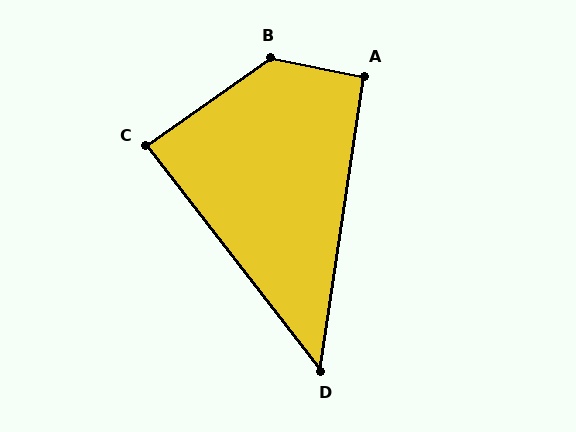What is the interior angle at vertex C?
Approximately 87 degrees (approximately right).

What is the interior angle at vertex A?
Approximately 93 degrees (approximately right).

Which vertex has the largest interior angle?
B, at approximately 134 degrees.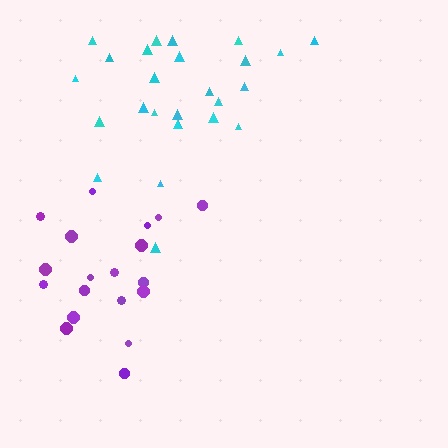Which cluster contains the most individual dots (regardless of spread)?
Cyan (26).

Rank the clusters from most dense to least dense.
purple, cyan.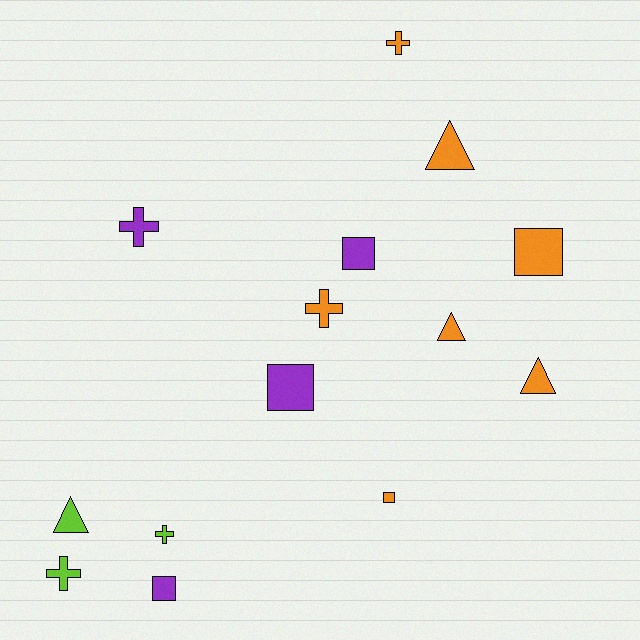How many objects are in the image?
There are 14 objects.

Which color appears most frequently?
Orange, with 7 objects.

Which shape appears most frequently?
Cross, with 5 objects.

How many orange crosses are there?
There are 2 orange crosses.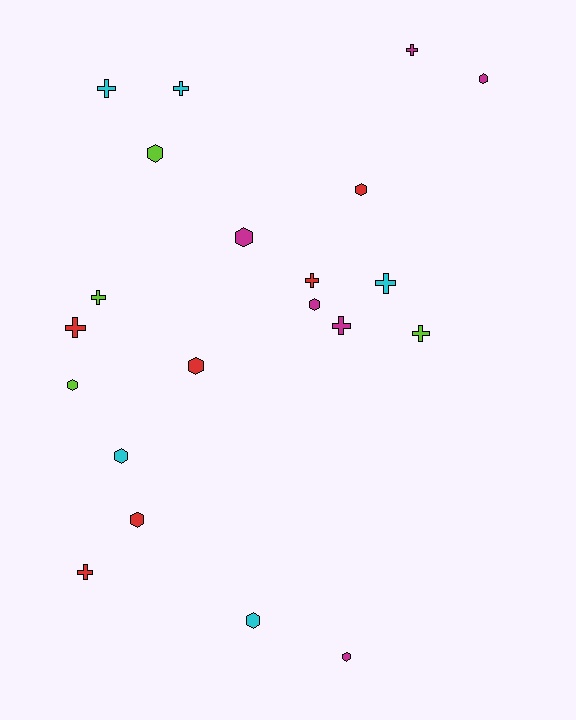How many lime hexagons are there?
There are 2 lime hexagons.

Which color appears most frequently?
Magenta, with 6 objects.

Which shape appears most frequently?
Hexagon, with 11 objects.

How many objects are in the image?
There are 21 objects.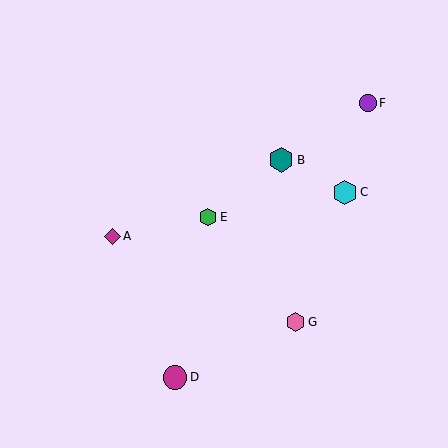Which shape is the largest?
The teal hexagon (labeled B) is the largest.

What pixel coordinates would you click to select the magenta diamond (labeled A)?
Click at (112, 236) to select the magenta diamond A.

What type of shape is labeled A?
Shape A is a magenta diamond.